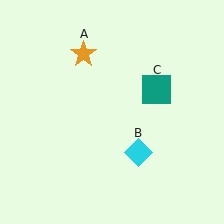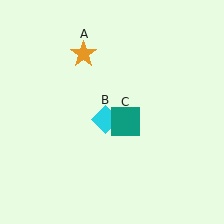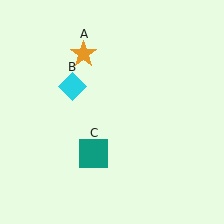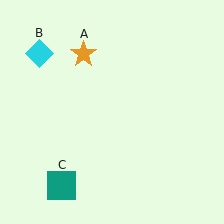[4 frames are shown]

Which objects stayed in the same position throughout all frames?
Orange star (object A) remained stationary.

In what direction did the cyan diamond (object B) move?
The cyan diamond (object B) moved up and to the left.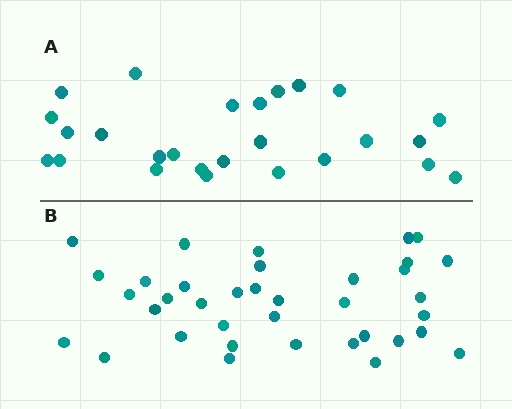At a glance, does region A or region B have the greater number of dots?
Region B (the bottom region) has more dots.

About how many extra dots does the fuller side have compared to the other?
Region B has roughly 12 or so more dots than region A.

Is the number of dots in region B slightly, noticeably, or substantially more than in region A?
Region B has noticeably more, but not dramatically so. The ratio is roughly 1.4 to 1.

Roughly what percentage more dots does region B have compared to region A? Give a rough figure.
About 40% more.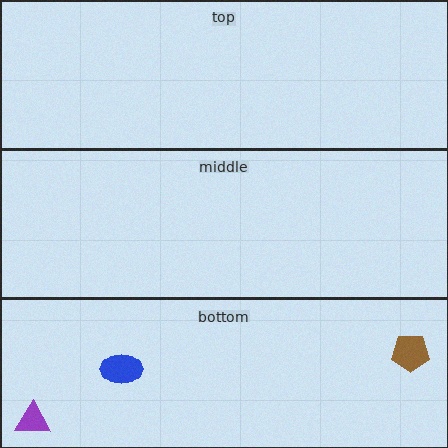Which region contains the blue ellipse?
The bottom region.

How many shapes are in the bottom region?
3.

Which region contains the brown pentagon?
The bottom region.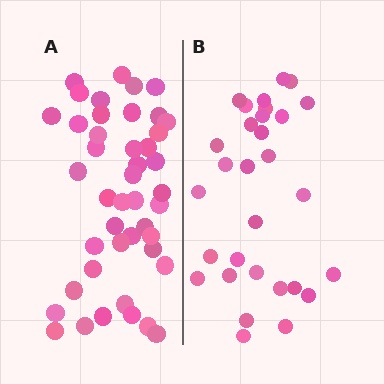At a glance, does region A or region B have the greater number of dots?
Region A (the left region) has more dots.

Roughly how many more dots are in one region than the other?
Region A has approximately 15 more dots than region B.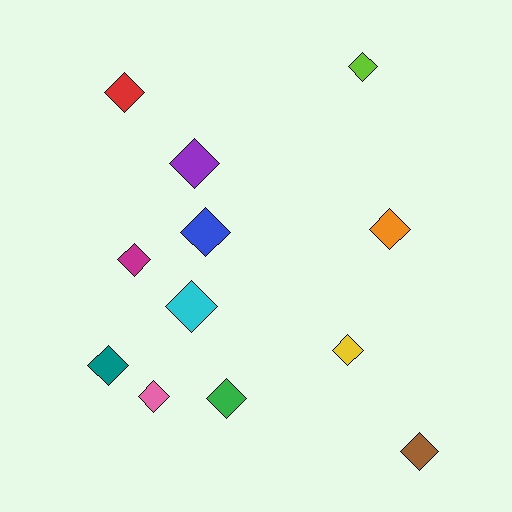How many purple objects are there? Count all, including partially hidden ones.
There is 1 purple object.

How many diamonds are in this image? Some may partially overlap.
There are 12 diamonds.